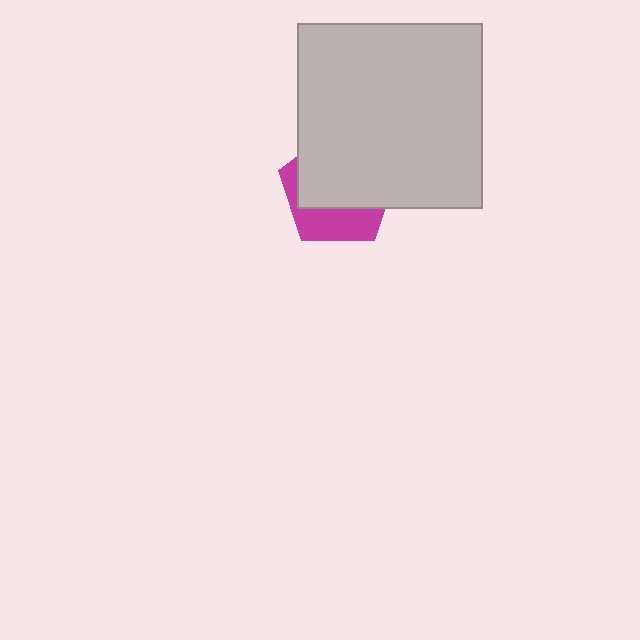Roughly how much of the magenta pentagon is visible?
A small part of it is visible (roughly 35%).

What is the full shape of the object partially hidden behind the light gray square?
The partially hidden object is a magenta pentagon.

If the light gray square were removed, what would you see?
You would see the complete magenta pentagon.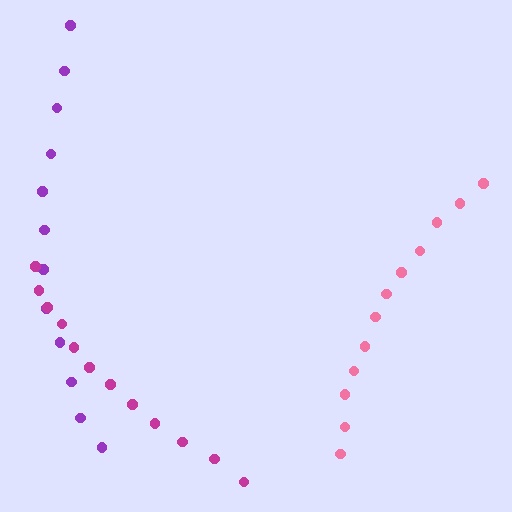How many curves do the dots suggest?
There are 3 distinct paths.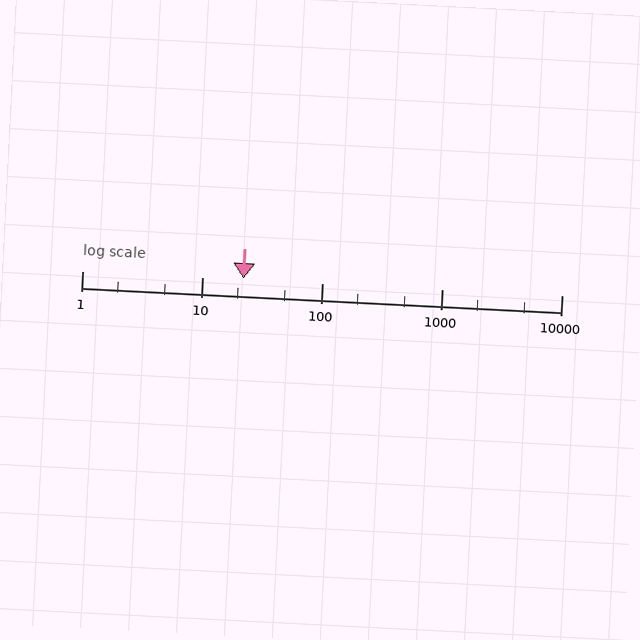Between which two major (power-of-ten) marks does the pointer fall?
The pointer is between 10 and 100.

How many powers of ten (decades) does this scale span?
The scale spans 4 decades, from 1 to 10000.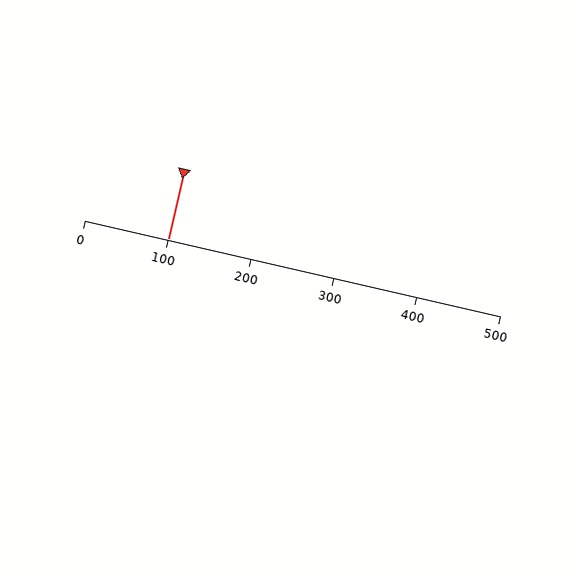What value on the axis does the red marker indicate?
The marker indicates approximately 100.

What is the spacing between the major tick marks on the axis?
The major ticks are spaced 100 apart.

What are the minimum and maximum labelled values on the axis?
The axis runs from 0 to 500.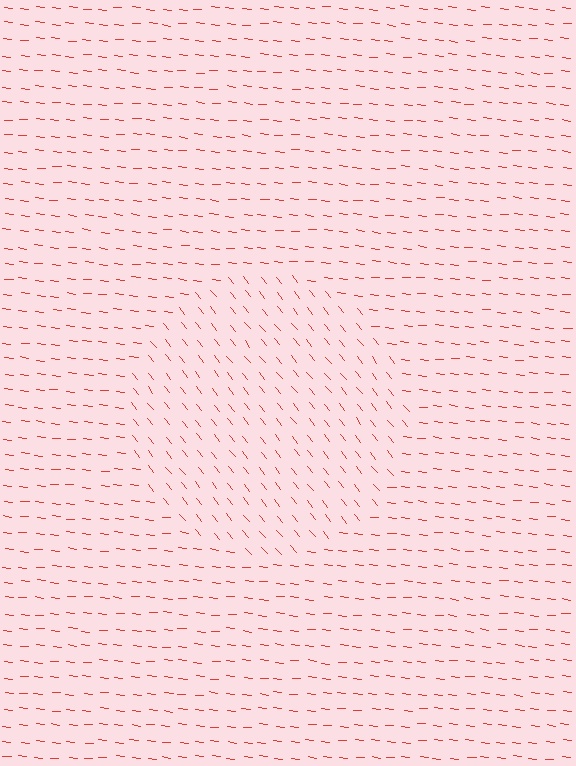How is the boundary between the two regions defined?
The boundary is defined purely by a change in line orientation (approximately 45 degrees difference). All lines are the same color and thickness.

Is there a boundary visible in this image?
Yes, there is a texture boundary formed by a change in line orientation.